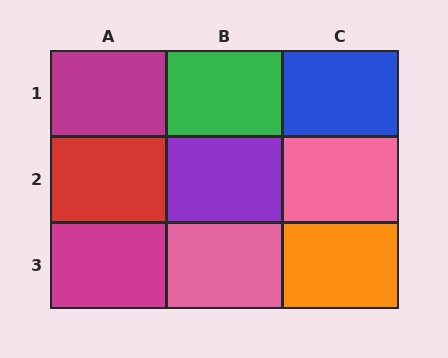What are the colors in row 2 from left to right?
Red, purple, pink.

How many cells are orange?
1 cell is orange.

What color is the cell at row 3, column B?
Pink.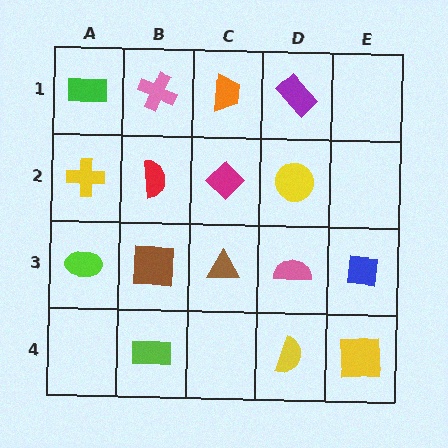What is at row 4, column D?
A yellow semicircle.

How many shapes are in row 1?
4 shapes.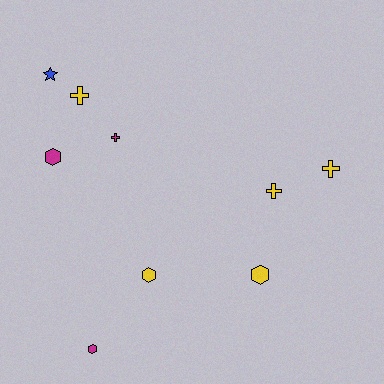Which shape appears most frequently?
Hexagon, with 4 objects.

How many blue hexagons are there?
There are no blue hexagons.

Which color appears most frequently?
Yellow, with 5 objects.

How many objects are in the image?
There are 9 objects.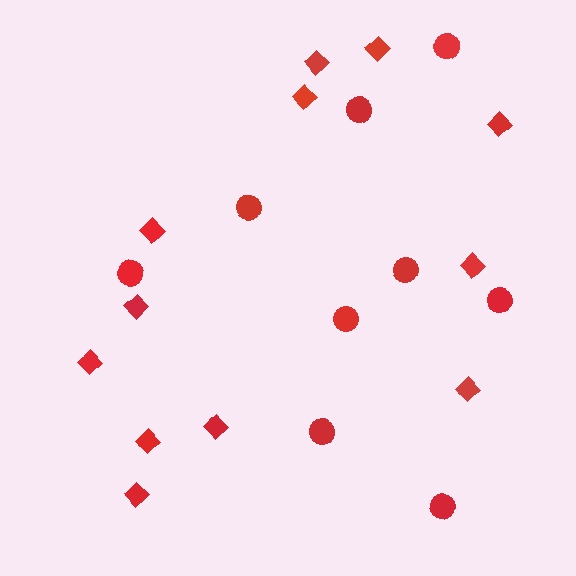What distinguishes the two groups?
There are 2 groups: one group of circles (9) and one group of diamonds (12).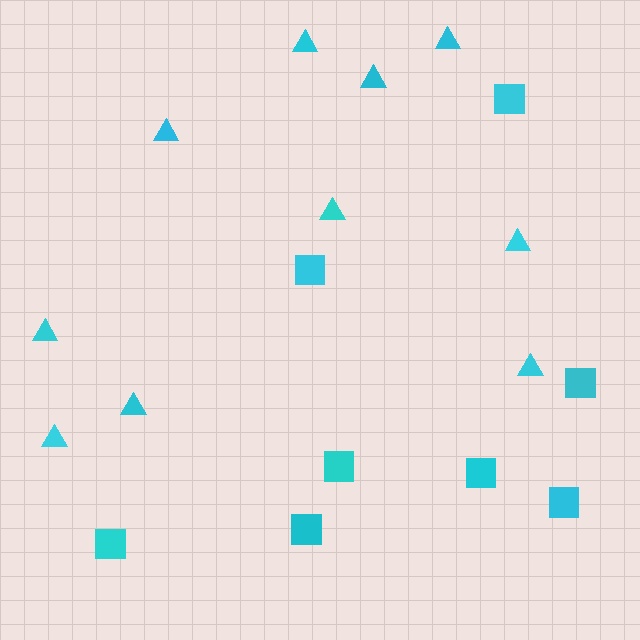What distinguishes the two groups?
There are 2 groups: one group of triangles (10) and one group of squares (8).